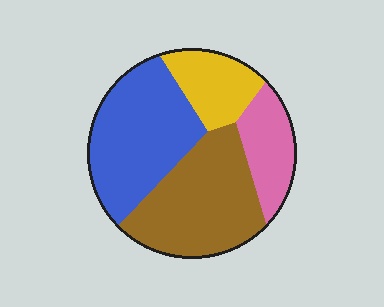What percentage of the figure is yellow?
Yellow covers roughly 15% of the figure.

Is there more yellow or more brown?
Brown.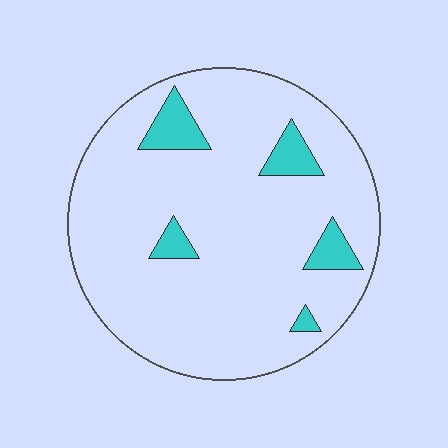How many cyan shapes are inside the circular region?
5.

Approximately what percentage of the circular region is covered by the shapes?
Approximately 10%.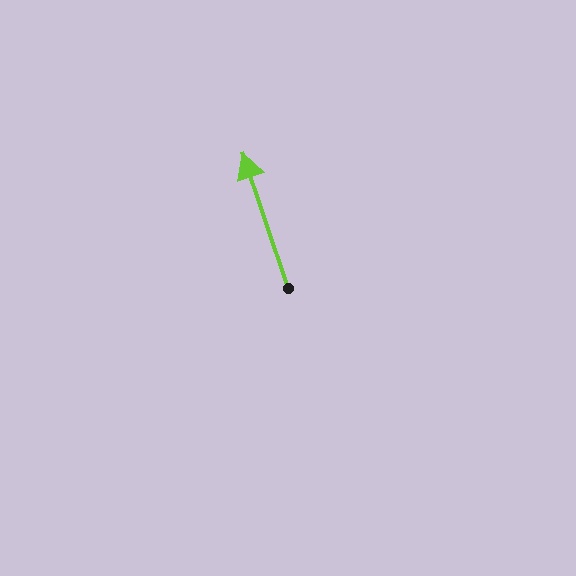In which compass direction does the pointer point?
North.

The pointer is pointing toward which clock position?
Roughly 11 o'clock.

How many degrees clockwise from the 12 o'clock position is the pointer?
Approximately 341 degrees.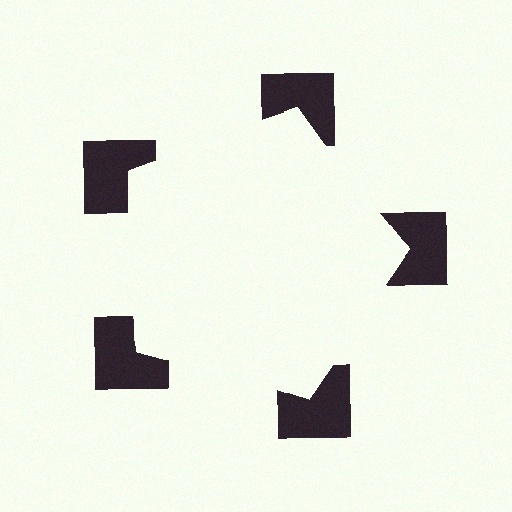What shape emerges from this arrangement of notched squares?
An illusory pentagon — its edges are inferred from the aligned wedge cuts in the notched squares, not physically drawn.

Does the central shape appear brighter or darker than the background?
It typically appears slightly brighter than the background, even though no actual brightness change is drawn.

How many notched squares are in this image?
There are 5 — one at each vertex of the illusory pentagon.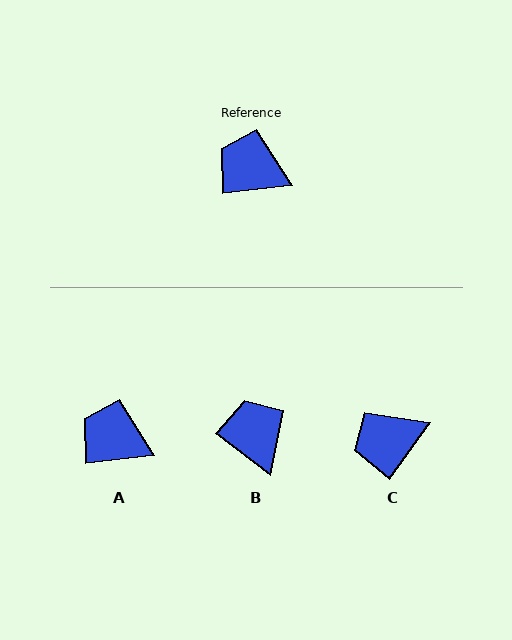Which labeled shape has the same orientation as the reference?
A.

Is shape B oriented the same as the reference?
No, it is off by about 43 degrees.